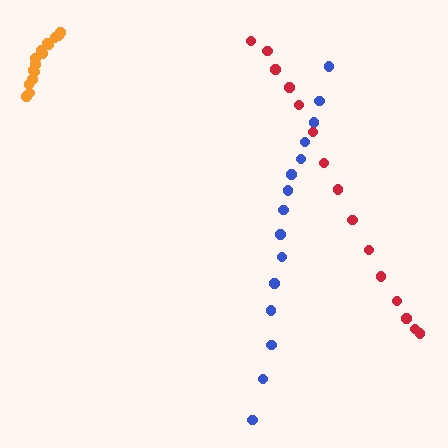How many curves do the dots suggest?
There are 3 distinct paths.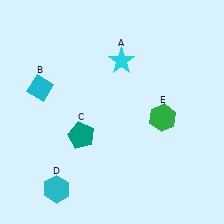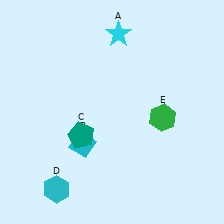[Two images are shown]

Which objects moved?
The objects that moved are: the cyan star (A), the cyan diamond (B).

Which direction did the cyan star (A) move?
The cyan star (A) moved up.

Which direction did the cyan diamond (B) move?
The cyan diamond (B) moved down.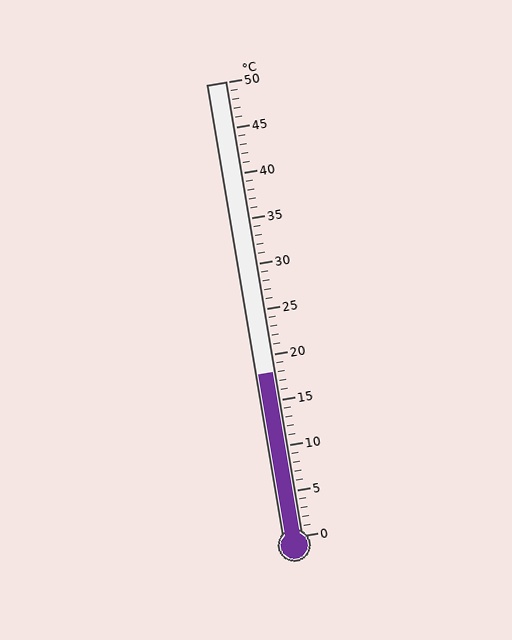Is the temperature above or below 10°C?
The temperature is above 10°C.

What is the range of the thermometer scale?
The thermometer scale ranges from 0°C to 50°C.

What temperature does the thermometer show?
The thermometer shows approximately 18°C.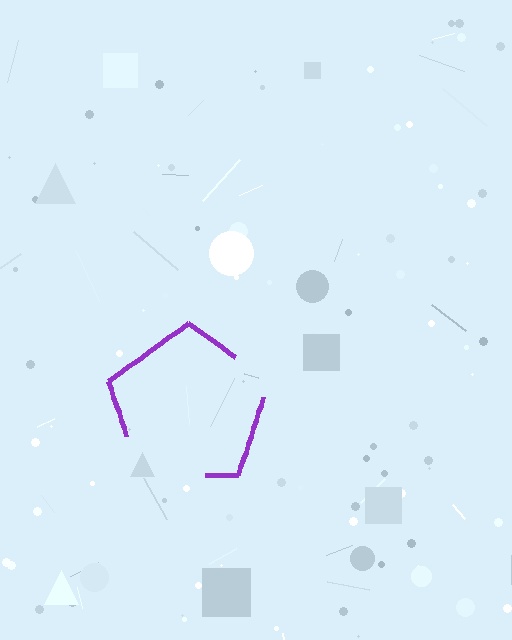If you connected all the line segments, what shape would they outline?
They would outline a pentagon.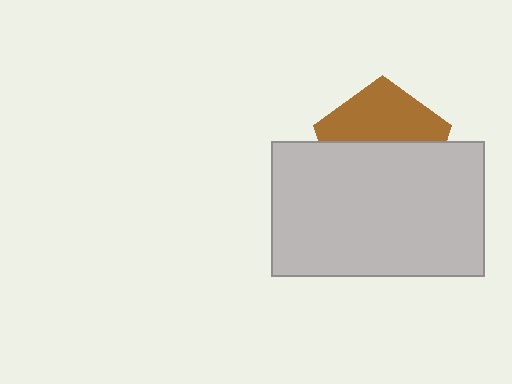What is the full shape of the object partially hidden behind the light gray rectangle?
The partially hidden object is a brown pentagon.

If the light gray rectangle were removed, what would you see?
You would see the complete brown pentagon.